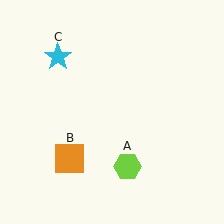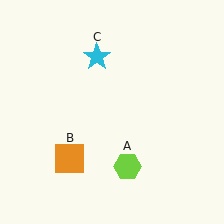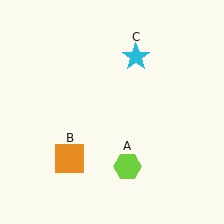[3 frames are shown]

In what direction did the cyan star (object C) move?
The cyan star (object C) moved right.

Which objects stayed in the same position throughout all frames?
Lime hexagon (object A) and orange square (object B) remained stationary.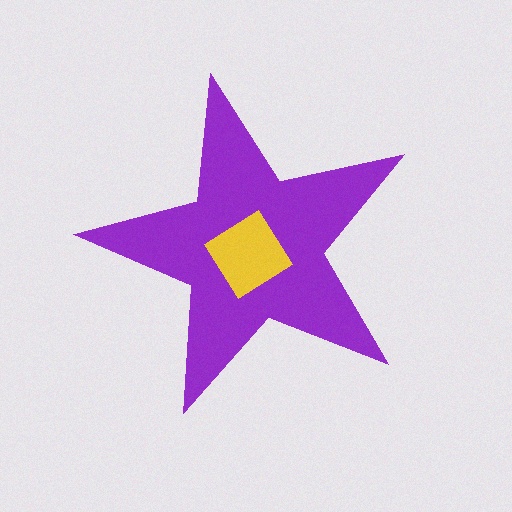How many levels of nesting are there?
2.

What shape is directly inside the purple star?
The yellow diamond.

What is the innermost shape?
The yellow diamond.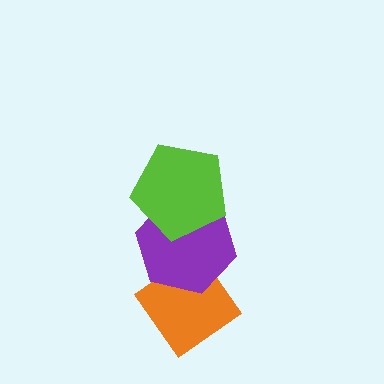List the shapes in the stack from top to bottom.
From top to bottom: the lime pentagon, the purple hexagon, the orange diamond.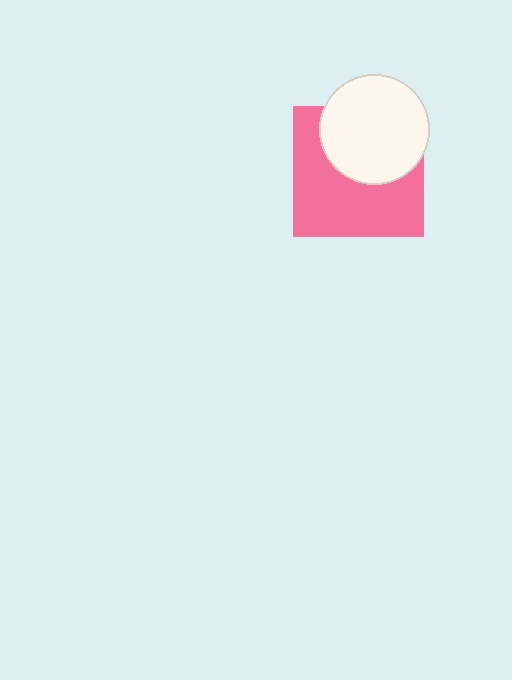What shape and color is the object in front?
The object in front is a white circle.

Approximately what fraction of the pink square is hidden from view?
Roughly 42% of the pink square is hidden behind the white circle.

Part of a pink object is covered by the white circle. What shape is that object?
It is a square.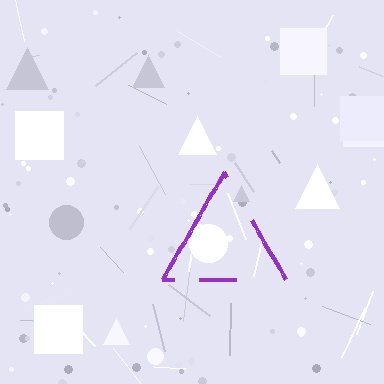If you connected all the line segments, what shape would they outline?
They would outline a triangle.